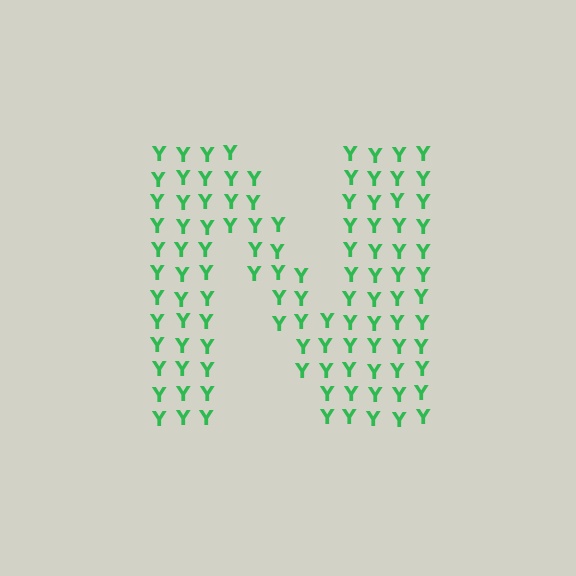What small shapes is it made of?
It is made of small letter Y's.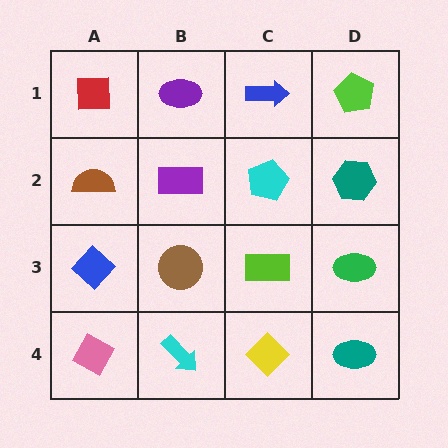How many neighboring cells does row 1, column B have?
3.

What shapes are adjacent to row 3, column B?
A purple rectangle (row 2, column B), a cyan arrow (row 4, column B), a blue diamond (row 3, column A), a lime rectangle (row 3, column C).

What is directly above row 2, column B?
A purple ellipse.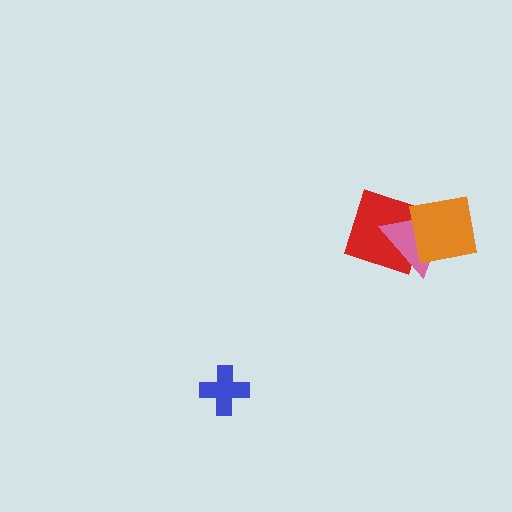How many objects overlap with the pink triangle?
2 objects overlap with the pink triangle.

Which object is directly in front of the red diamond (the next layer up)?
The pink triangle is directly in front of the red diamond.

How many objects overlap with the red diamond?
2 objects overlap with the red diamond.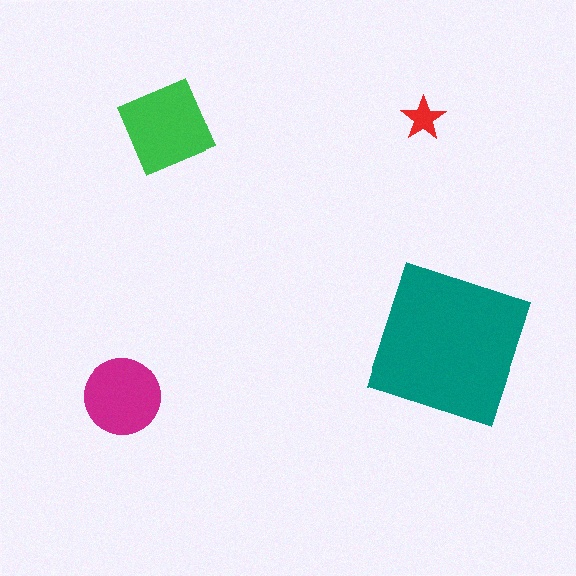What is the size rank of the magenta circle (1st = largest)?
3rd.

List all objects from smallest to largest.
The red star, the magenta circle, the green diamond, the teal square.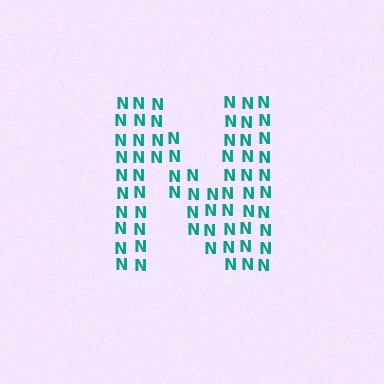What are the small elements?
The small elements are letter N's.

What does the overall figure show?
The overall figure shows the letter N.